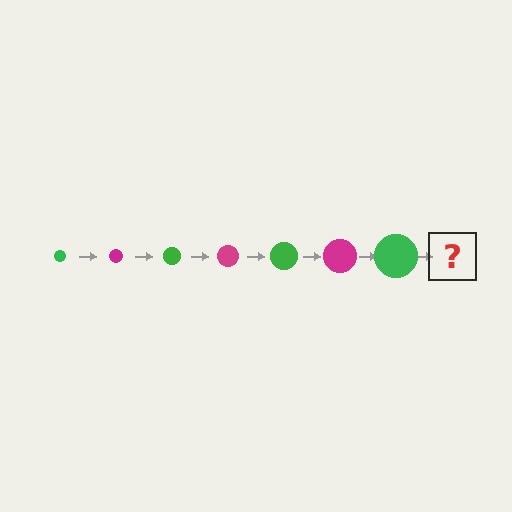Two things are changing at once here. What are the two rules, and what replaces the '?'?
The two rules are that the circle grows larger each step and the color cycles through green and magenta. The '?' should be a magenta circle, larger than the previous one.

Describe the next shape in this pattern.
It should be a magenta circle, larger than the previous one.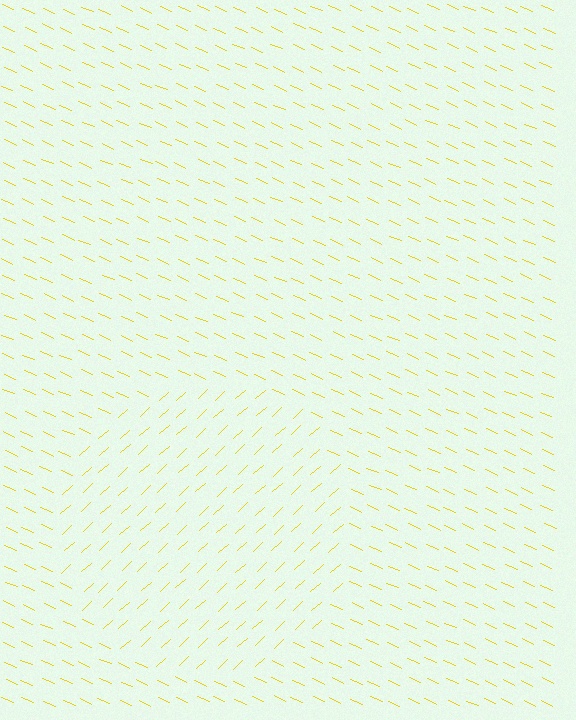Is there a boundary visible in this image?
Yes, there is a texture boundary formed by a change in line orientation.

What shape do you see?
I see a circle.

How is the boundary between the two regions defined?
The boundary is defined purely by a change in line orientation (approximately 66 degrees difference). All lines are the same color and thickness.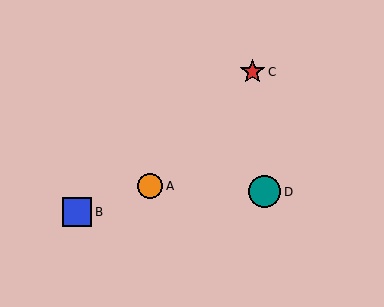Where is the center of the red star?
The center of the red star is at (252, 72).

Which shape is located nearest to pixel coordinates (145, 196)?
The orange circle (labeled A) at (150, 186) is nearest to that location.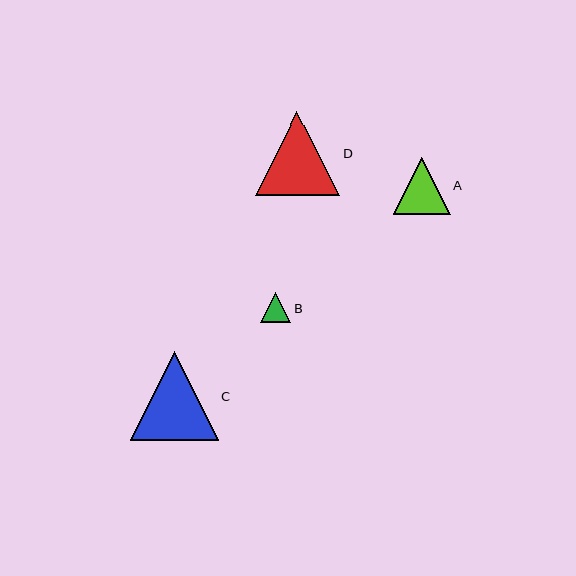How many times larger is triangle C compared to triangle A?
Triangle C is approximately 1.5 times the size of triangle A.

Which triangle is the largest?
Triangle C is the largest with a size of approximately 88 pixels.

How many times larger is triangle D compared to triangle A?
Triangle D is approximately 1.5 times the size of triangle A.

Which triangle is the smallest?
Triangle B is the smallest with a size of approximately 30 pixels.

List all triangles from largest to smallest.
From largest to smallest: C, D, A, B.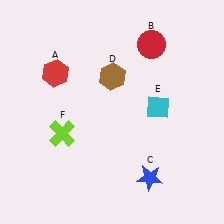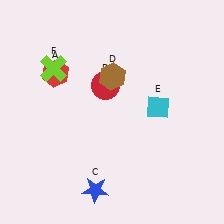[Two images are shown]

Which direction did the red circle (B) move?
The red circle (B) moved left.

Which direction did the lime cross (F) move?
The lime cross (F) moved up.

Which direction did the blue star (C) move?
The blue star (C) moved left.